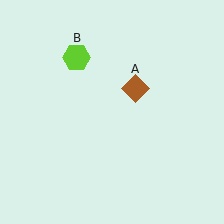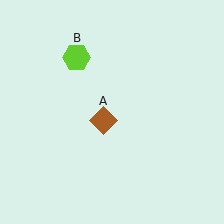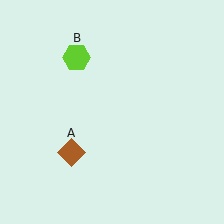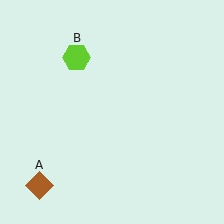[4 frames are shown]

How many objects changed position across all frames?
1 object changed position: brown diamond (object A).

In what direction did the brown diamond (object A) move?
The brown diamond (object A) moved down and to the left.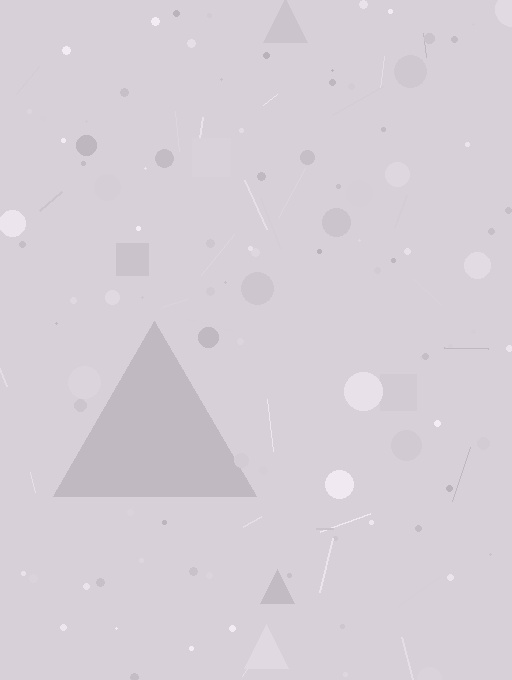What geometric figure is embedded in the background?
A triangle is embedded in the background.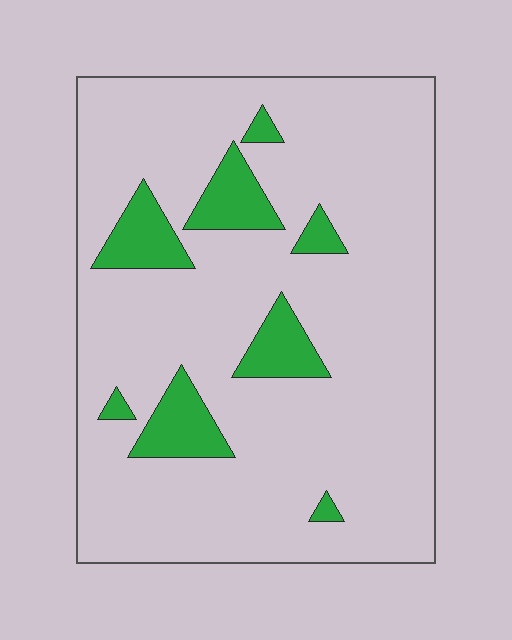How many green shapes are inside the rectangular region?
8.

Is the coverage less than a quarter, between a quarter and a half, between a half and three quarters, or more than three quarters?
Less than a quarter.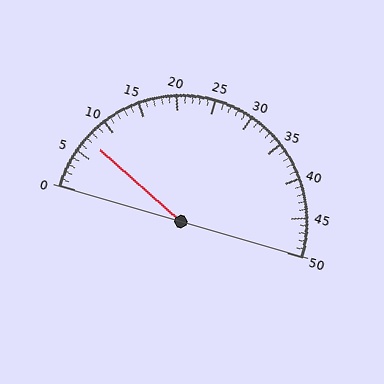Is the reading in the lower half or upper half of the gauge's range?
The reading is in the lower half of the range (0 to 50).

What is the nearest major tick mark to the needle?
The nearest major tick mark is 5.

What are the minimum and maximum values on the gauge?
The gauge ranges from 0 to 50.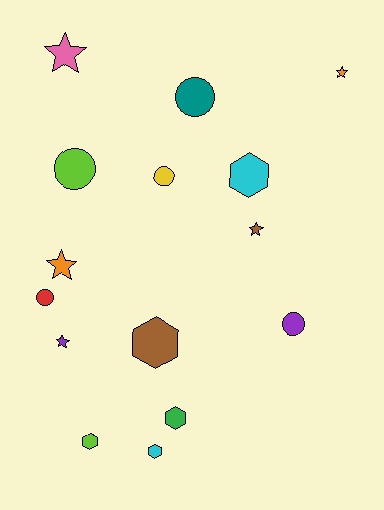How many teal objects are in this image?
There is 1 teal object.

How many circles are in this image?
There are 5 circles.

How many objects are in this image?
There are 15 objects.